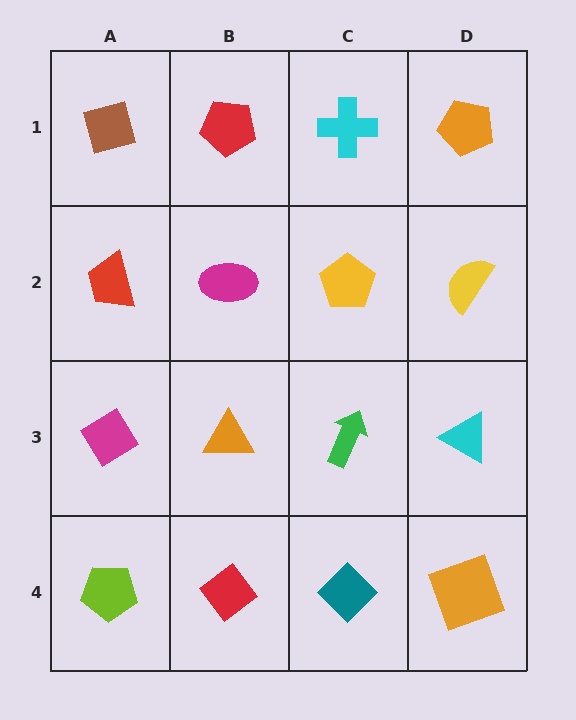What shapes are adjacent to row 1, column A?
A red trapezoid (row 2, column A), a red pentagon (row 1, column B).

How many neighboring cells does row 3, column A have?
3.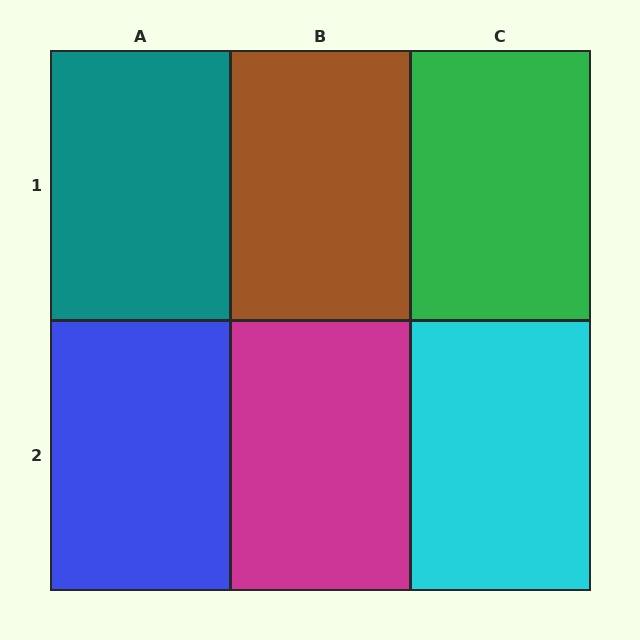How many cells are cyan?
1 cell is cyan.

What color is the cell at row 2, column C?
Cyan.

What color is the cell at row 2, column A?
Blue.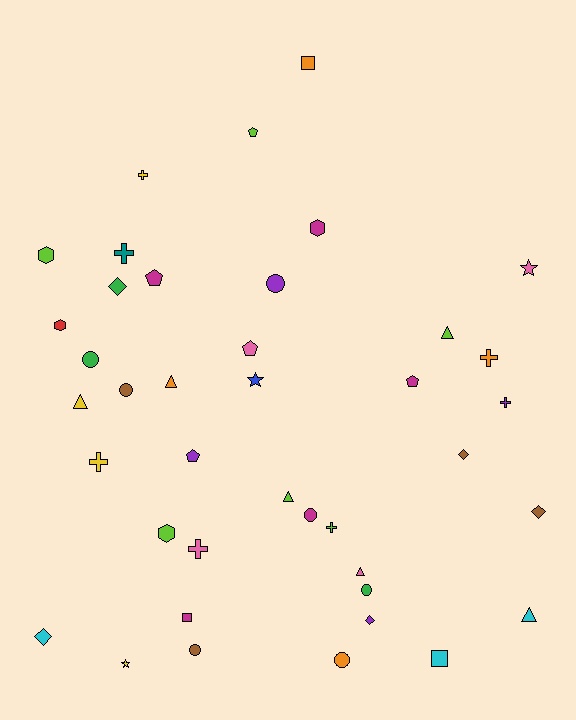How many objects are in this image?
There are 40 objects.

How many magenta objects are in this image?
There are 5 magenta objects.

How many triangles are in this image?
There are 6 triangles.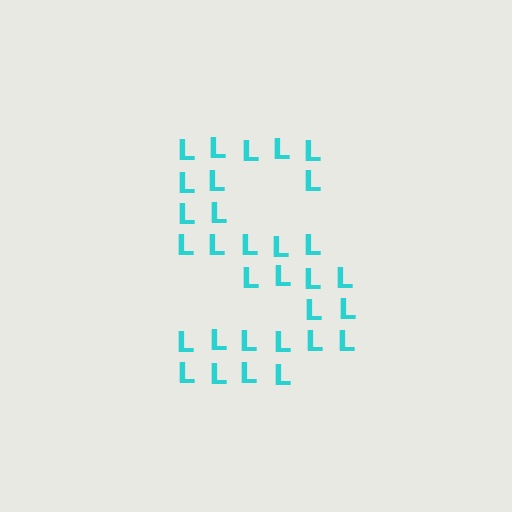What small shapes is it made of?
It is made of small letter L's.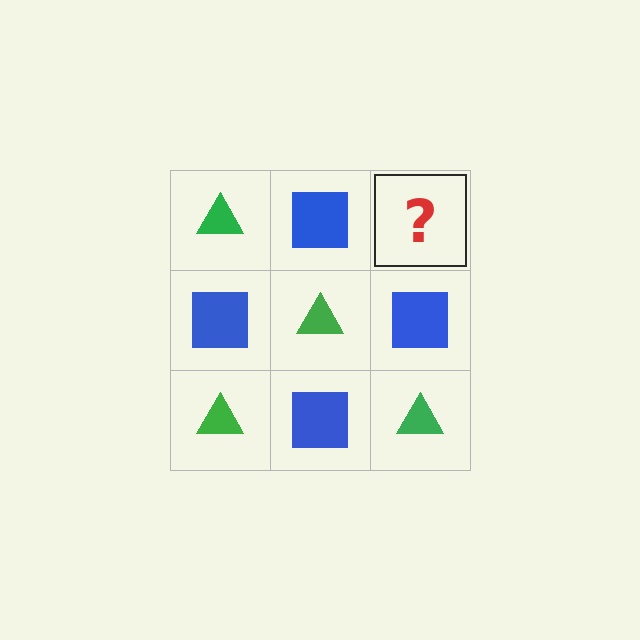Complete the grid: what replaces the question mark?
The question mark should be replaced with a green triangle.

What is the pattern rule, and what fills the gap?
The rule is that it alternates green triangle and blue square in a checkerboard pattern. The gap should be filled with a green triangle.